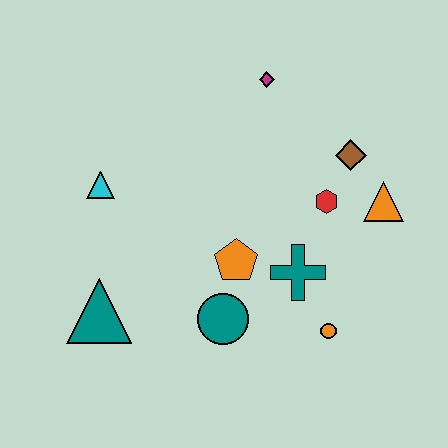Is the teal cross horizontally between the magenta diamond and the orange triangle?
Yes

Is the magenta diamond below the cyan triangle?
No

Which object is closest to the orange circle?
The teal cross is closest to the orange circle.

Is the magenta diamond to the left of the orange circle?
Yes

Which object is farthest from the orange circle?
The cyan triangle is farthest from the orange circle.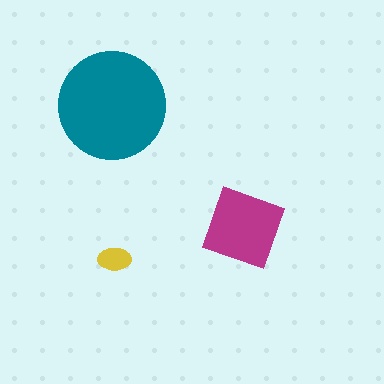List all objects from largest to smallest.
The teal circle, the magenta square, the yellow ellipse.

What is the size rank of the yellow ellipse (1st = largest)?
3rd.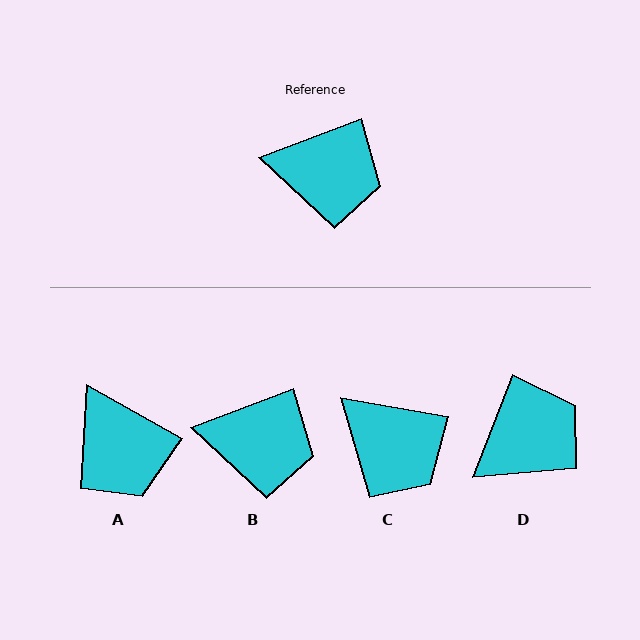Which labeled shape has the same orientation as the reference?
B.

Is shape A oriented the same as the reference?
No, it is off by about 50 degrees.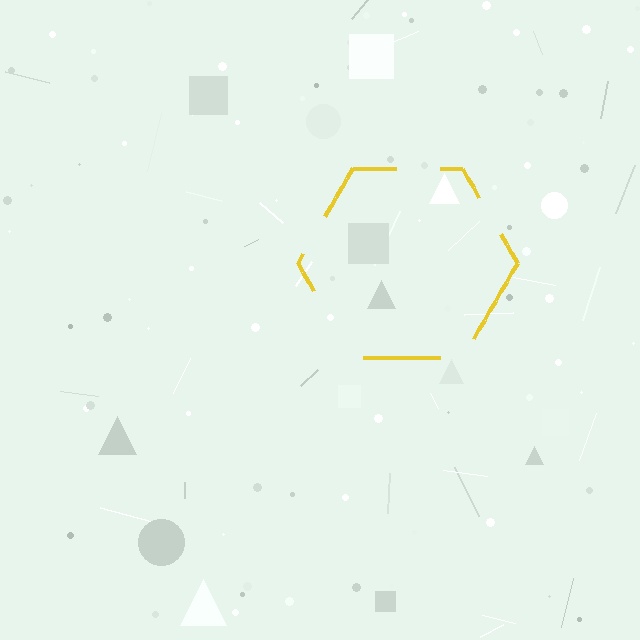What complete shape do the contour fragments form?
The contour fragments form a hexagon.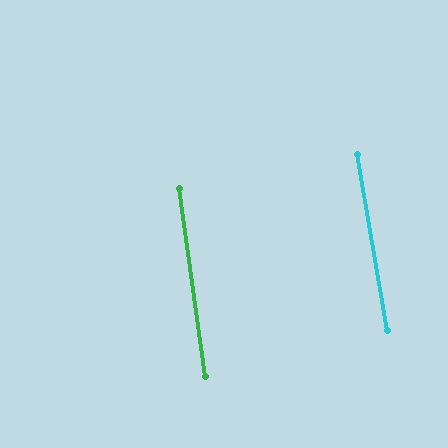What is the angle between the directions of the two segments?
Approximately 2 degrees.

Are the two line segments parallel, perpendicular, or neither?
Parallel — their directions differ by only 1.6°.